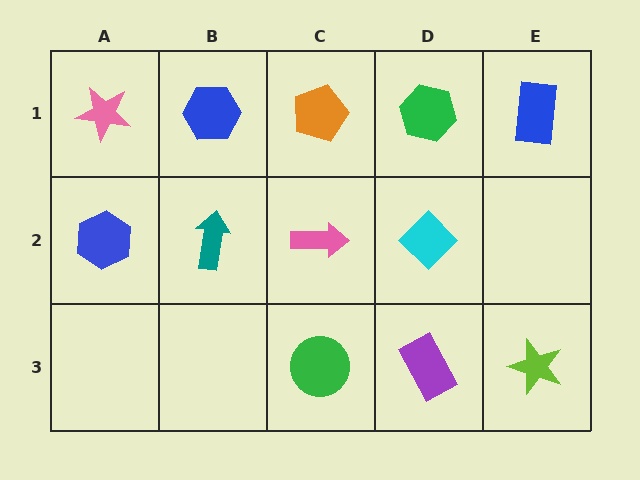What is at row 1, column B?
A blue hexagon.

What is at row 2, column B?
A teal arrow.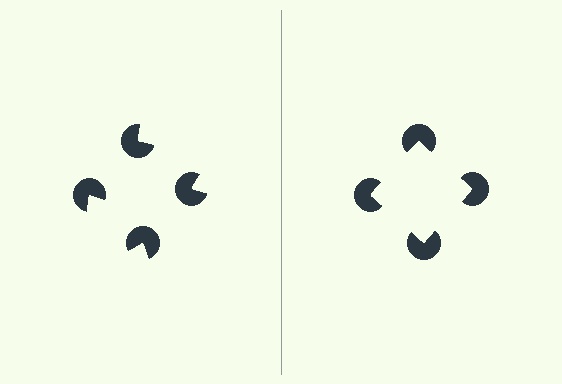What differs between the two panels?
The pac-man discs are positioned identically on both sides; only the wedge orientations differ. On the right they align to a square; on the left they are misaligned.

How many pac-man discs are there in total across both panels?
8 — 4 on each side.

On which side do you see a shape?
An illusory square appears on the right side. On the left side the wedge cuts are rotated, so no coherent shape forms.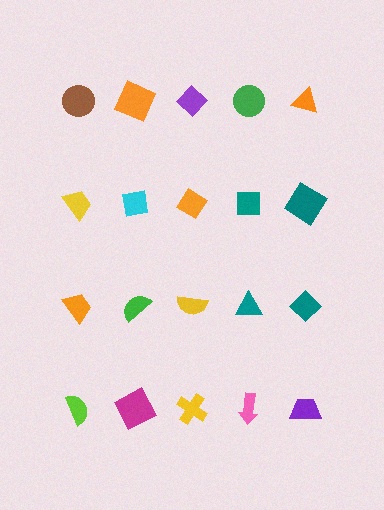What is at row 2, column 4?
A teal square.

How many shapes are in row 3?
5 shapes.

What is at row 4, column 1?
A lime semicircle.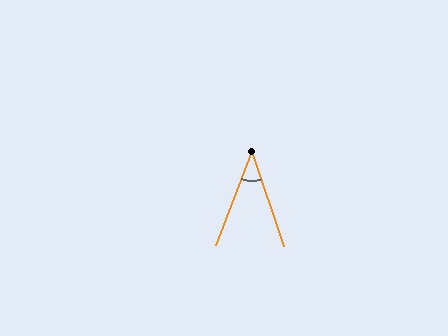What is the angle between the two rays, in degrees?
Approximately 40 degrees.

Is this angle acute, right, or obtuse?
It is acute.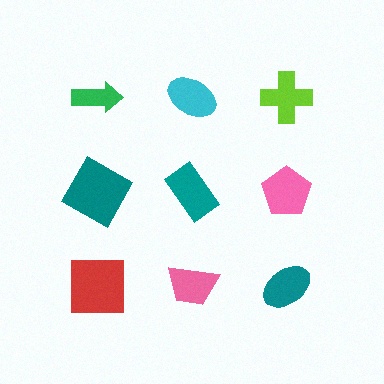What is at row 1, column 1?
A green arrow.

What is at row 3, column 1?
A red square.